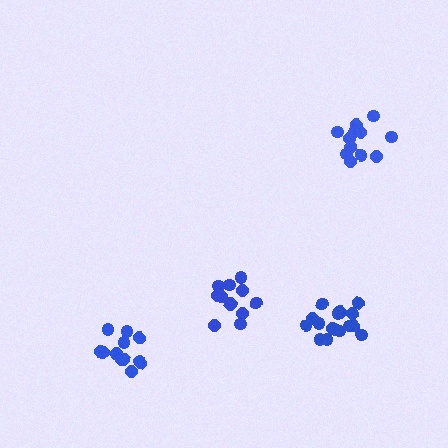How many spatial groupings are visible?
There are 4 spatial groupings.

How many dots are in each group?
Group 1: 12 dots, Group 2: 12 dots, Group 3: 12 dots, Group 4: 17 dots (53 total).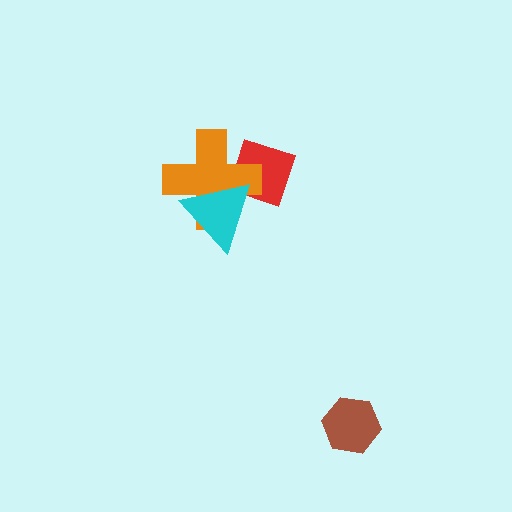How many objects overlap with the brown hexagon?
0 objects overlap with the brown hexagon.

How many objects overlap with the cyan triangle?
2 objects overlap with the cyan triangle.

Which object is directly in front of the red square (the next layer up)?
The orange cross is directly in front of the red square.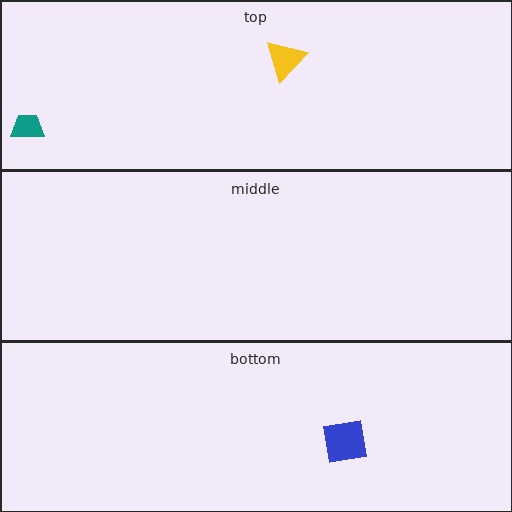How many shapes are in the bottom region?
1.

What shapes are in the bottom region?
The blue square.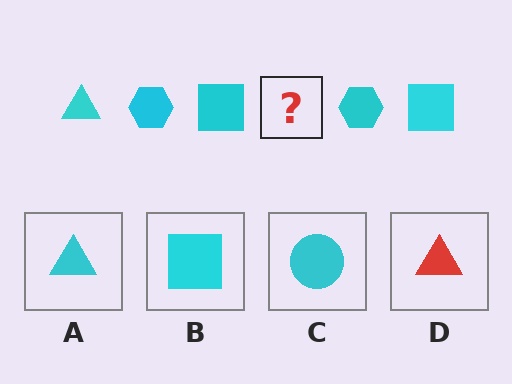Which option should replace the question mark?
Option A.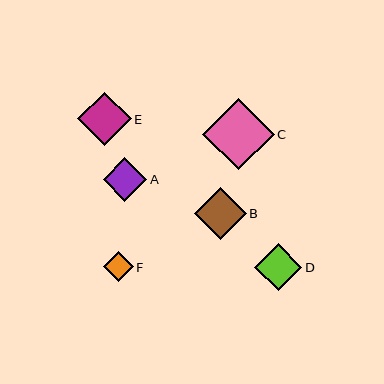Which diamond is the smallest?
Diamond F is the smallest with a size of approximately 30 pixels.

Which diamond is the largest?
Diamond C is the largest with a size of approximately 71 pixels.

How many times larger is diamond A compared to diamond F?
Diamond A is approximately 1.4 times the size of diamond F.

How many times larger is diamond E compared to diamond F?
Diamond E is approximately 1.8 times the size of diamond F.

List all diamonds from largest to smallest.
From largest to smallest: C, E, B, D, A, F.